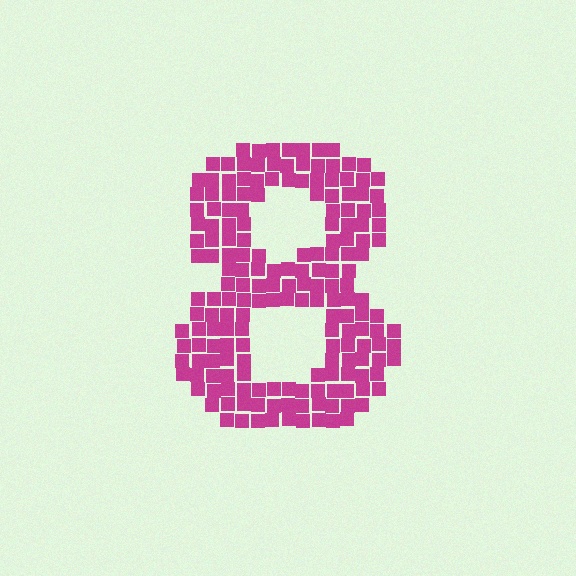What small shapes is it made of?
It is made of small squares.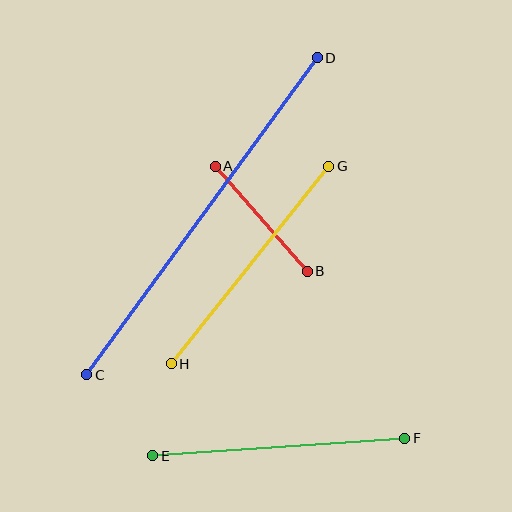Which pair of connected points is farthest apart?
Points C and D are farthest apart.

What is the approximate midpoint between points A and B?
The midpoint is at approximately (261, 219) pixels.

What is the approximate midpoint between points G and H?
The midpoint is at approximately (250, 265) pixels.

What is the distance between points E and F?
The distance is approximately 253 pixels.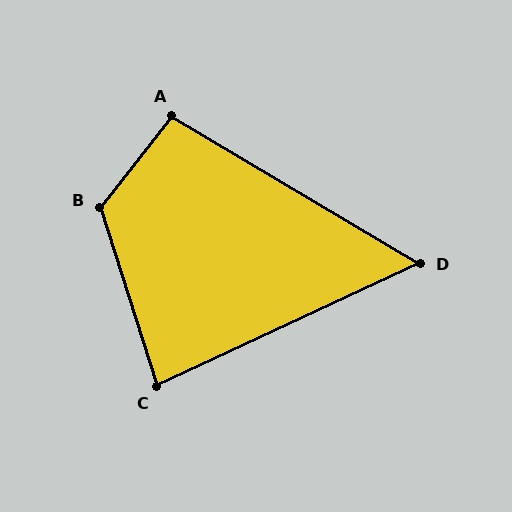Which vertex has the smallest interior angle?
D, at approximately 56 degrees.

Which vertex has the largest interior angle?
B, at approximately 124 degrees.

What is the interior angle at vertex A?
Approximately 97 degrees (obtuse).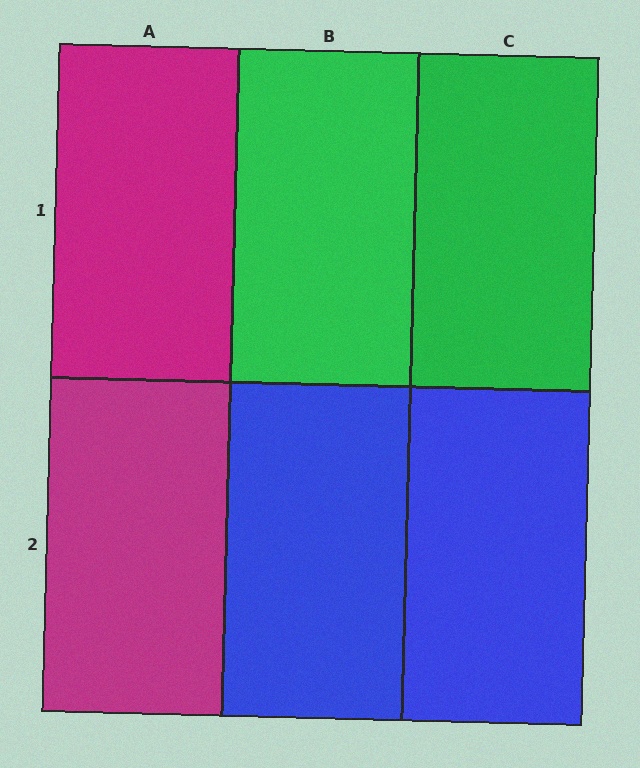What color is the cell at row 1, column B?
Green.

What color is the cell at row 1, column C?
Green.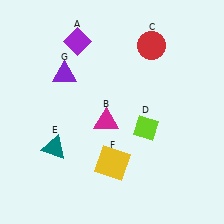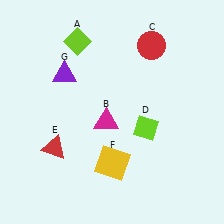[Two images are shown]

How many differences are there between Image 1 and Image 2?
There are 2 differences between the two images.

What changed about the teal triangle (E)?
In Image 1, E is teal. In Image 2, it changed to red.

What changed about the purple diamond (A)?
In Image 1, A is purple. In Image 2, it changed to lime.